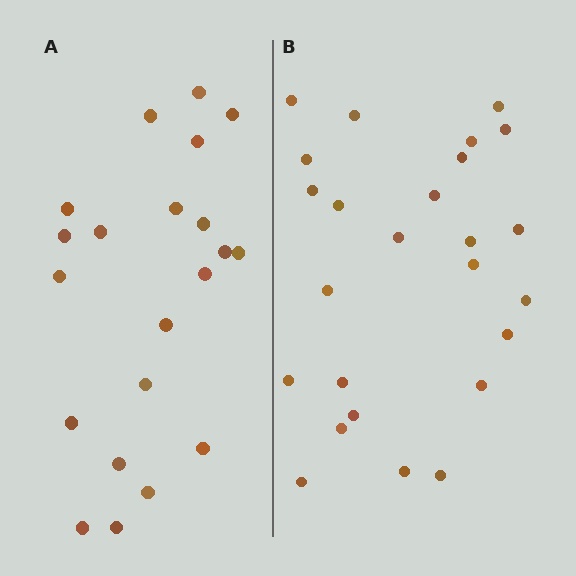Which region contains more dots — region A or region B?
Region B (the right region) has more dots.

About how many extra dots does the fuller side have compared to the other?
Region B has about 4 more dots than region A.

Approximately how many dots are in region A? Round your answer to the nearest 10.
About 20 dots. (The exact count is 21, which rounds to 20.)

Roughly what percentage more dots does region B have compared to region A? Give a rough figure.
About 20% more.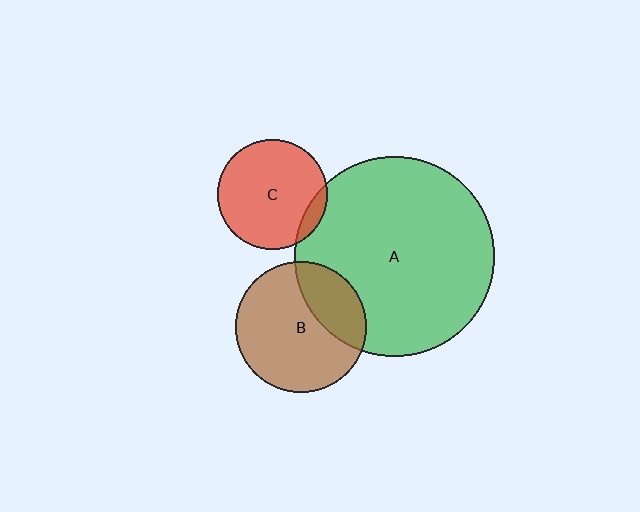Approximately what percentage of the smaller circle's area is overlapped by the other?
Approximately 30%.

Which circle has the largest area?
Circle A (green).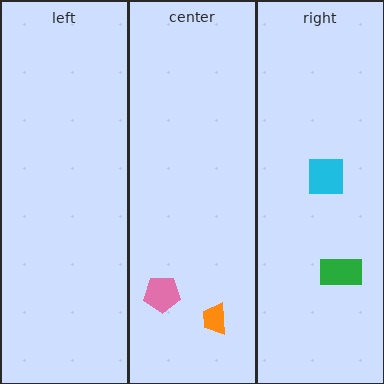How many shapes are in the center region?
2.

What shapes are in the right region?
The green rectangle, the cyan square.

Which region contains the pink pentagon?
The center region.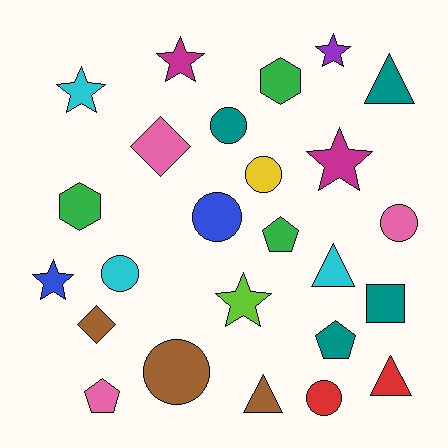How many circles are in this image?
There are 7 circles.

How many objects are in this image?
There are 25 objects.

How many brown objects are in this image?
There are 3 brown objects.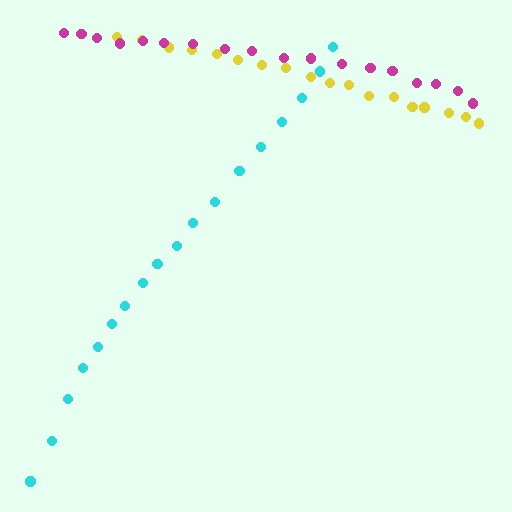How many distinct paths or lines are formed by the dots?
There are 3 distinct paths.